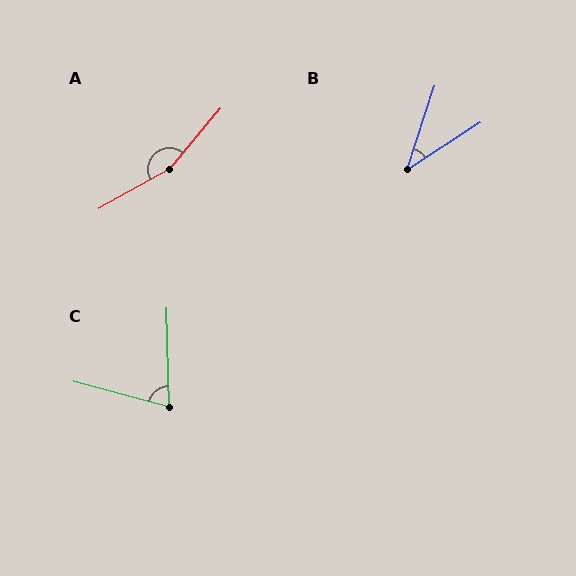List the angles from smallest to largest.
B (39°), C (73°), A (159°).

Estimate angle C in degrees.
Approximately 73 degrees.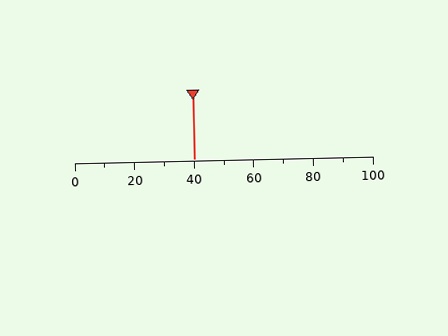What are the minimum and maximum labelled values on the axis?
The axis runs from 0 to 100.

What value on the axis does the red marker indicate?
The marker indicates approximately 40.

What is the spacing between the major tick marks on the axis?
The major ticks are spaced 20 apart.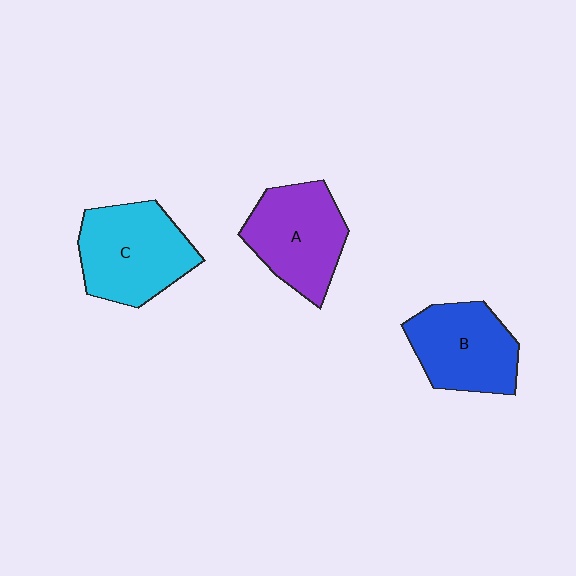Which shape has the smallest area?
Shape B (blue).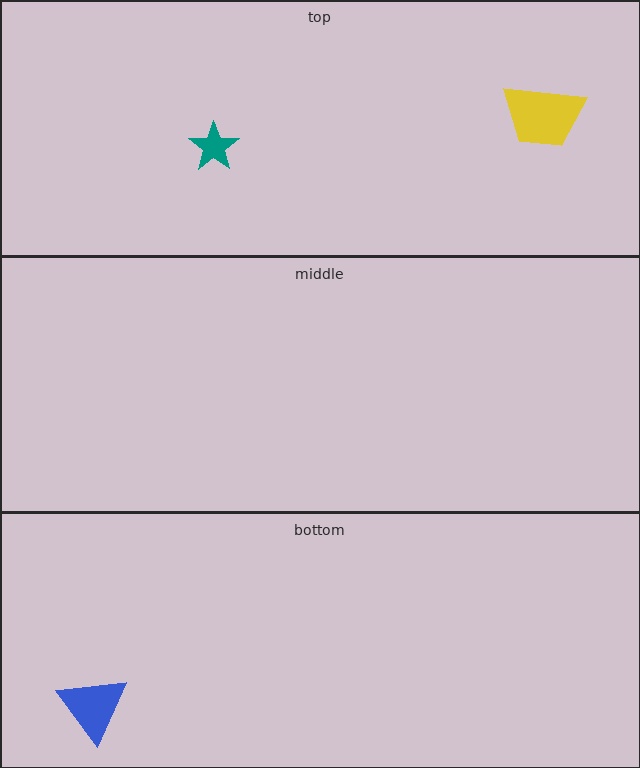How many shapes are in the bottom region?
1.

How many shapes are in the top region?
2.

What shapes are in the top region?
The teal star, the yellow trapezoid.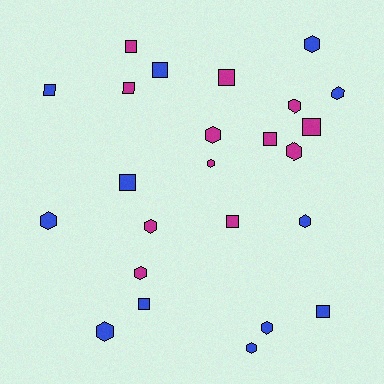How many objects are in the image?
There are 24 objects.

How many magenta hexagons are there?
There are 6 magenta hexagons.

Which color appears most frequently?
Blue, with 12 objects.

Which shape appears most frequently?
Hexagon, with 13 objects.